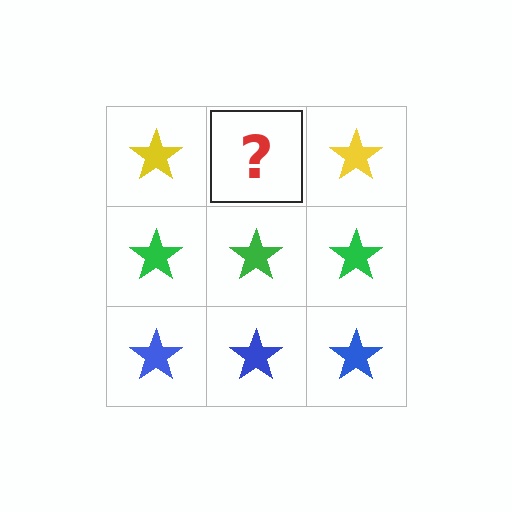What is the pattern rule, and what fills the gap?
The rule is that each row has a consistent color. The gap should be filled with a yellow star.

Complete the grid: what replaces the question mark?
The question mark should be replaced with a yellow star.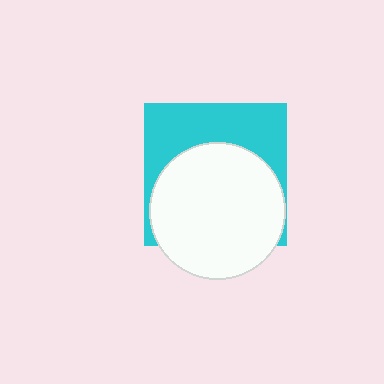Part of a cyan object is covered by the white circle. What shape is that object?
It is a square.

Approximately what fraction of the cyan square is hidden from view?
Roughly 58% of the cyan square is hidden behind the white circle.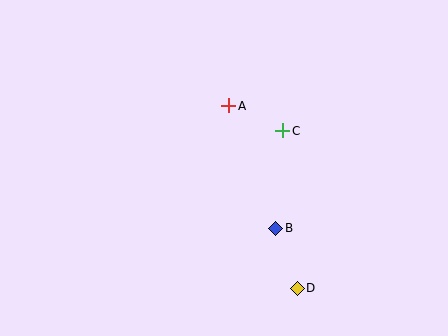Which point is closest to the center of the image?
Point A at (229, 106) is closest to the center.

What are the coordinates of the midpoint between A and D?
The midpoint between A and D is at (263, 197).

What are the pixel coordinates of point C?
Point C is at (283, 131).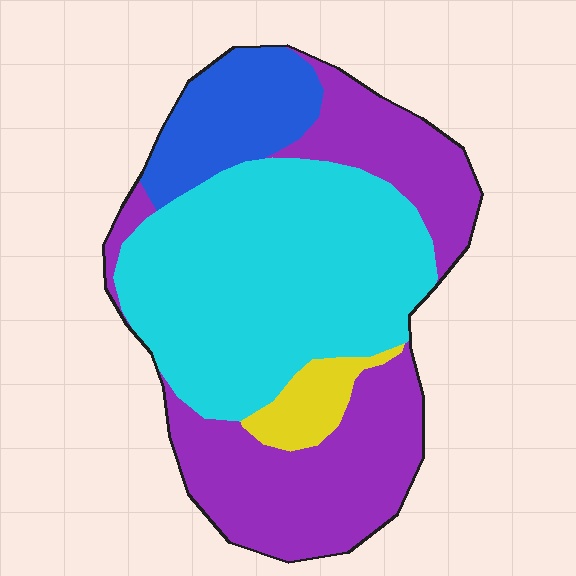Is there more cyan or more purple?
Cyan.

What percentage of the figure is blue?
Blue takes up about one eighth (1/8) of the figure.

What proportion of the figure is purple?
Purple covers around 35% of the figure.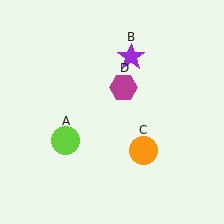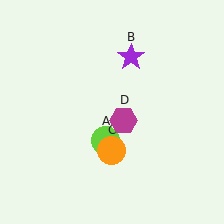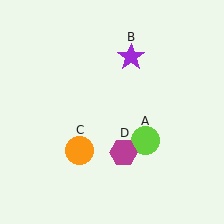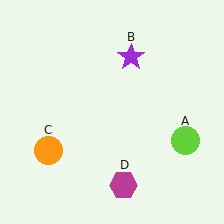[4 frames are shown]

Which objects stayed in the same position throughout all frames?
Purple star (object B) remained stationary.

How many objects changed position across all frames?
3 objects changed position: lime circle (object A), orange circle (object C), magenta hexagon (object D).